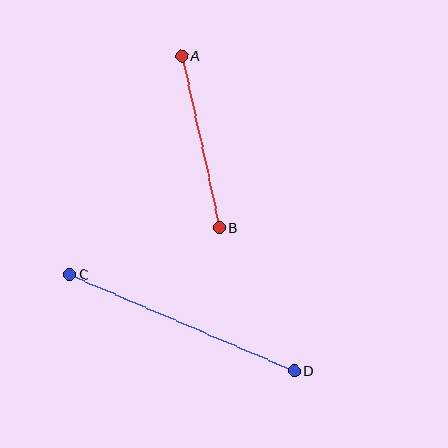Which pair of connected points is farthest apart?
Points C and D are farthest apart.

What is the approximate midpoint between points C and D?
The midpoint is at approximately (182, 322) pixels.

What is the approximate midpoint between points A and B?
The midpoint is at approximately (200, 142) pixels.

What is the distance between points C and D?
The distance is approximately 244 pixels.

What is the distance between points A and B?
The distance is approximately 176 pixels.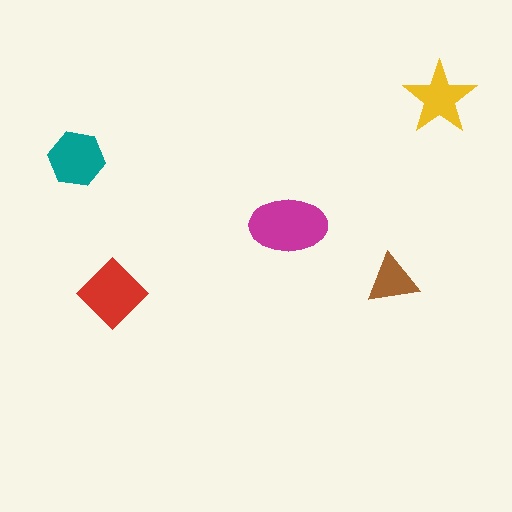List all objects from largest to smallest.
The magenta ellipse, the red diamond, the teal hexagon, the yellow star, the brown triangle.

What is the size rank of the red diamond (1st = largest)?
2nd.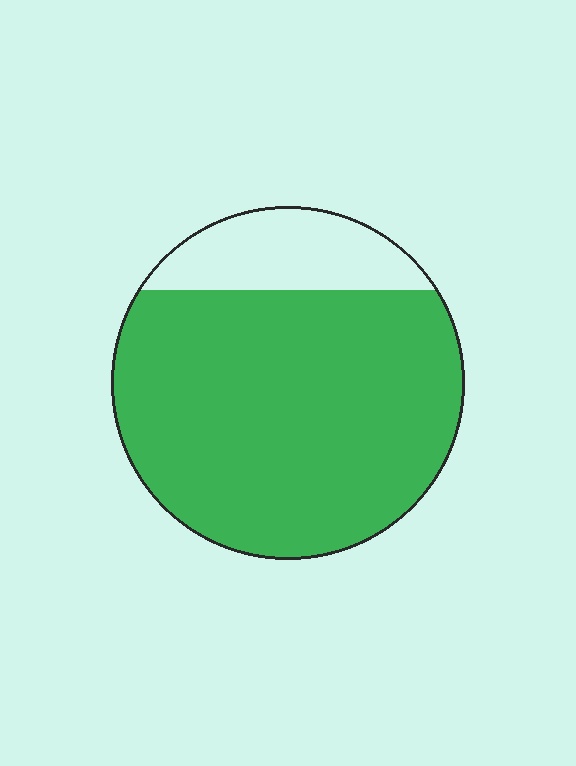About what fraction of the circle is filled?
About five sixths (5/6).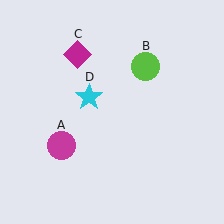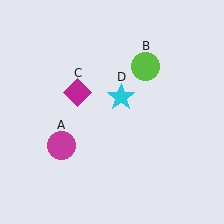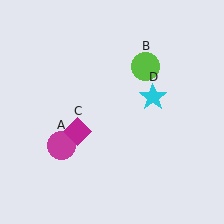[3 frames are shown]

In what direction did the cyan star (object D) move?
The cyan star (object D) moved right.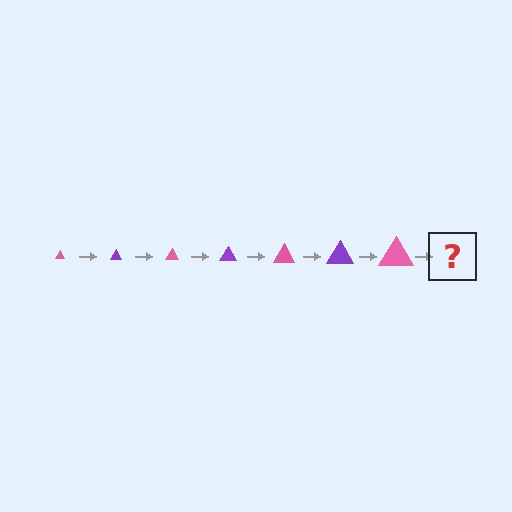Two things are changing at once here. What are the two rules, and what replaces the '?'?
The two rules are that the triangle grows larger each step and the color cycles through pink and purple. The '?' should be a purple triangle, larger than the previous one.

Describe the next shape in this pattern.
It should be a purple triangle, larger than the previous one.